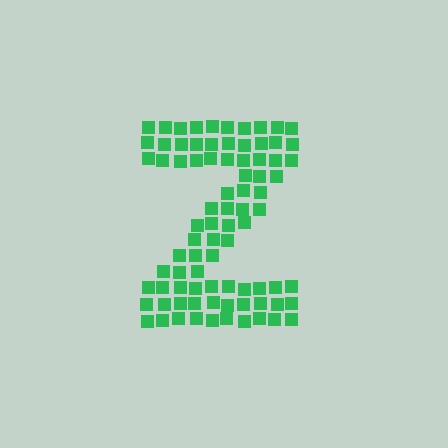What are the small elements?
The small elements are squares.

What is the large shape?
The large shape is the letter Z.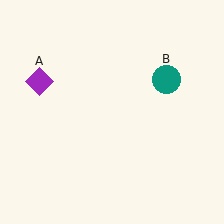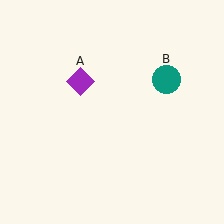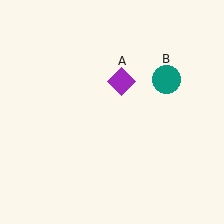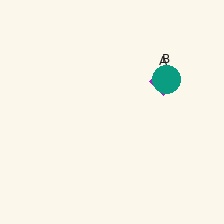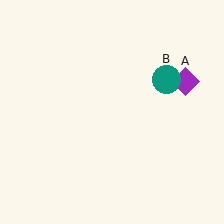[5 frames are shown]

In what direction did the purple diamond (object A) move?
The purple diamond (object A) moved right.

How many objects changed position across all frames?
1 object changed position: purple diamond (object A).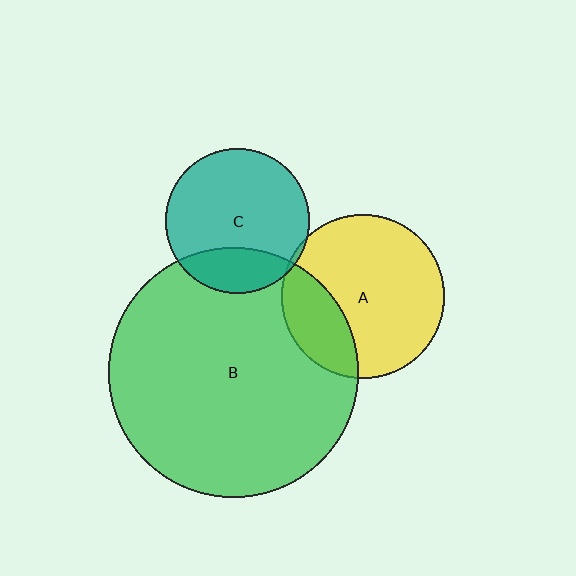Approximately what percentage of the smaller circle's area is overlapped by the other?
Approximately 25%.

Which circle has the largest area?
Circle B (green).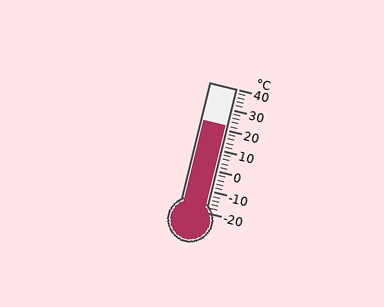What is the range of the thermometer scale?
The thermometer scale ranges from -20°C to 40°C.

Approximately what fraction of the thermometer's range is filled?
The thermometer is filled to approximately 70% of its range.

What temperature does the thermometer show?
The thermometer shows approximately 22°C.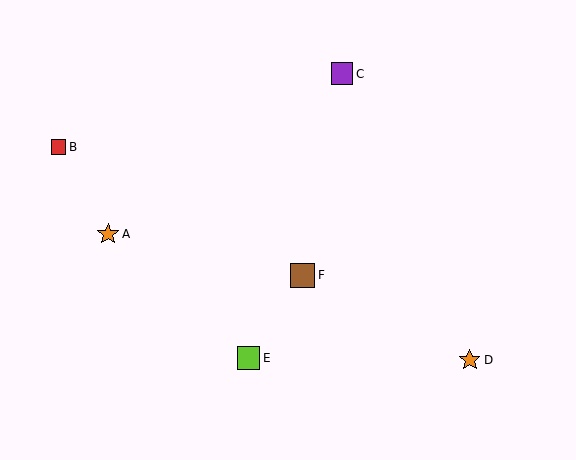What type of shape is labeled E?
Shape E is a lime square.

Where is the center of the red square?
The center of the red square is at (59, 147).